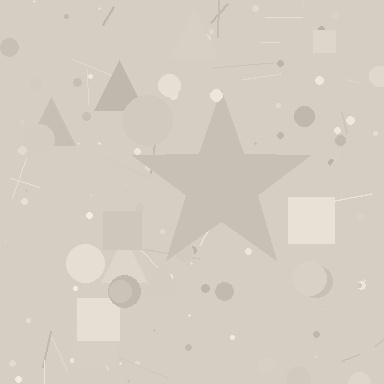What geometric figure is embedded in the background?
A star is embedded in the background.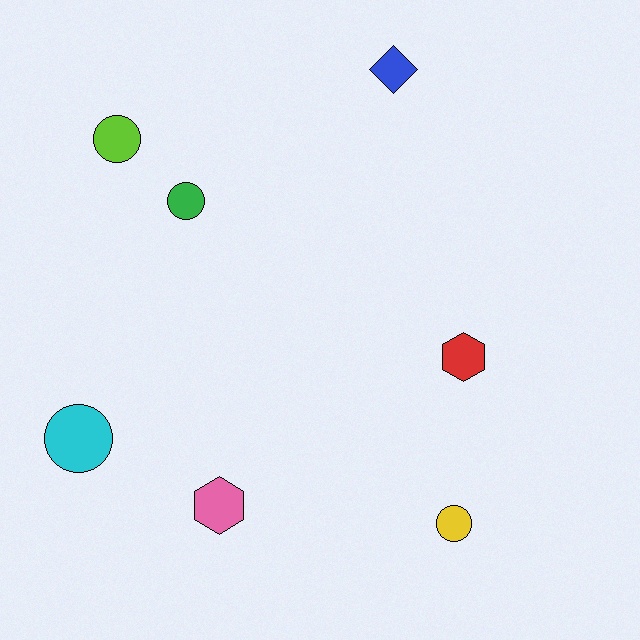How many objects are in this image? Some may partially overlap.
There are 7 objects.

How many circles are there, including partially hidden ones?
There are 4 circles.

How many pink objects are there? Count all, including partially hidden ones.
There is 1 pink object.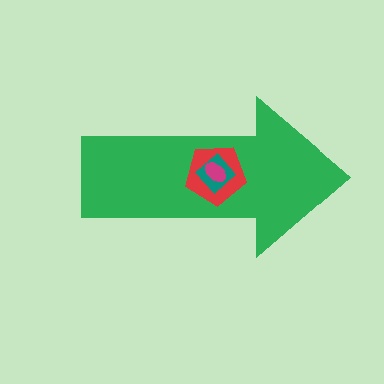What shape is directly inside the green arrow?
The red pentagon.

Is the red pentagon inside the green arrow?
Yes.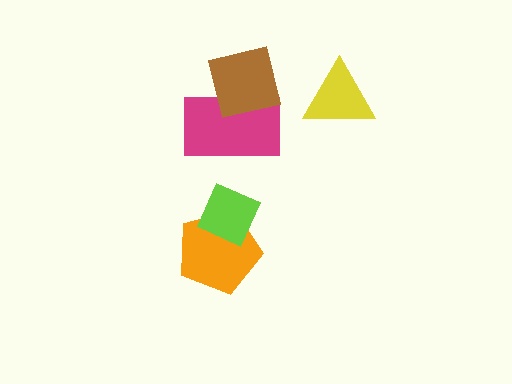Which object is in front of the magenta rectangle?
The brown square is in front of the magenta rectangle.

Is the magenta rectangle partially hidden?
Yes, it is partially covered by another shape.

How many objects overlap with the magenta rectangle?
1 object overlaps with the magenta rectangle.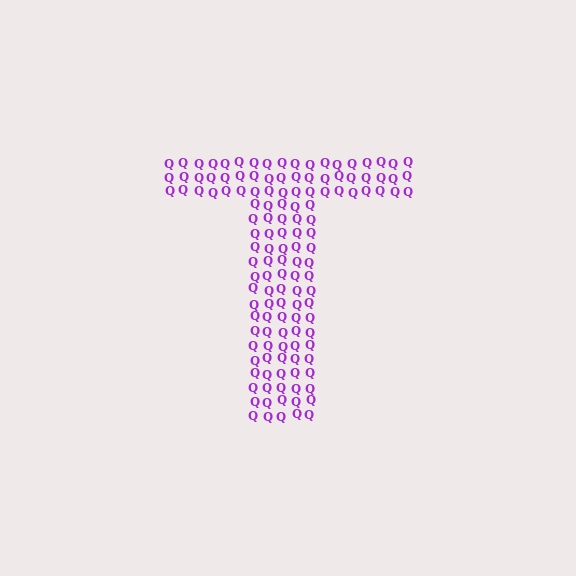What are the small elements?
The small elements are letter Q's.